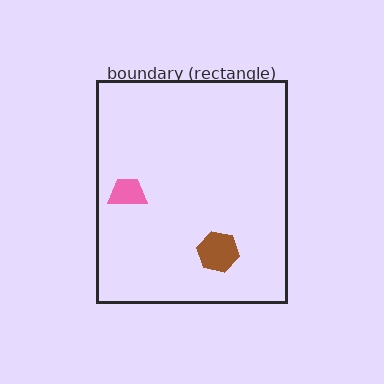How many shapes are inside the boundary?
2 inside, 0 outside.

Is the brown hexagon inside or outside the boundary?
Inside.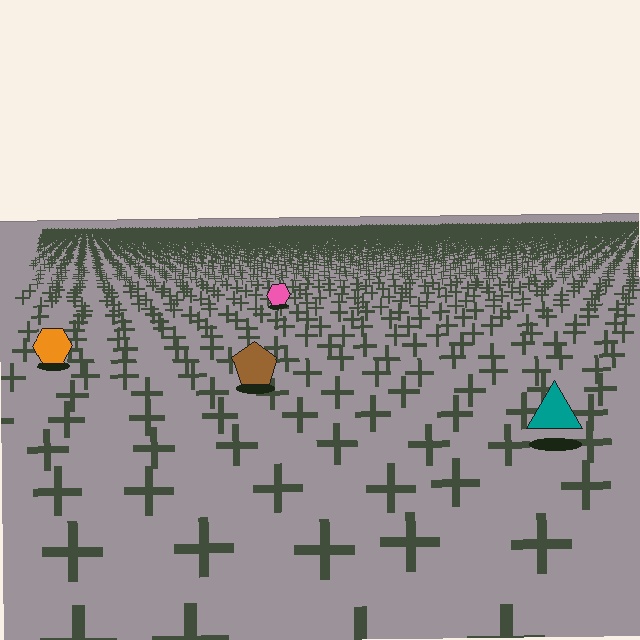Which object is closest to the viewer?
The teal triangle is closest. The texture marks near it are larger and more spread out.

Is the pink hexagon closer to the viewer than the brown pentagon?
No. The brown pentagon is closer — you can tell from the texture gradient: the ground texture is coarser near it.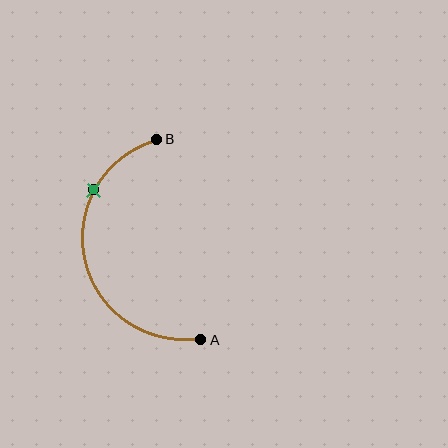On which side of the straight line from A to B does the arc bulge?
The arc bulges to the left of the straight line connecting A and B.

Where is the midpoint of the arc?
The arc midpoint is the point on the curve farthest from the straight line joining A and B. It sits to the left of that line.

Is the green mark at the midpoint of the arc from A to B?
No. The green mark lies on the arc but is closer to endpoint B. The arc midpoint would be at the point on the curve equidistant along the arc from both A and B.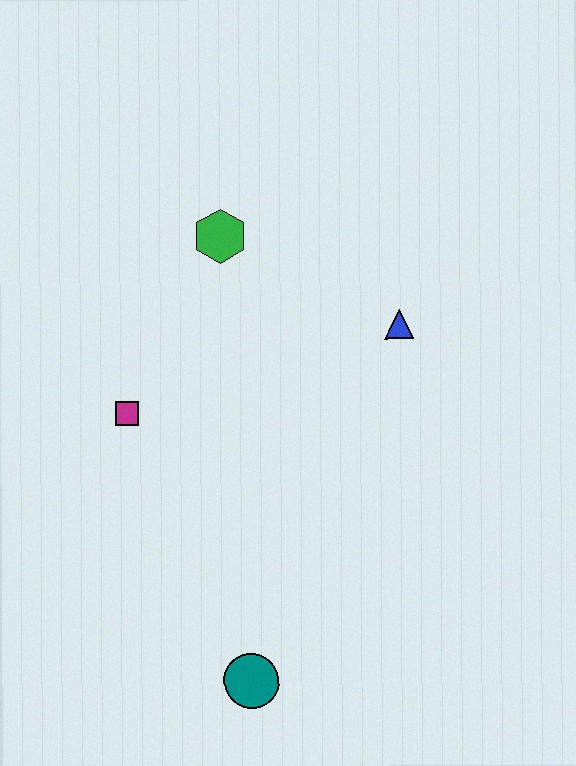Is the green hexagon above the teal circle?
Yes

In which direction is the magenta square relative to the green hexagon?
The magenta square is below the green hexagon.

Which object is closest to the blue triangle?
The green hexagon is closest to the blue triangle.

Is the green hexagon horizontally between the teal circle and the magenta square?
Yes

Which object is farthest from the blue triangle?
The teal circle is farthest from the blue triangle.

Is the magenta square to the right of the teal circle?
No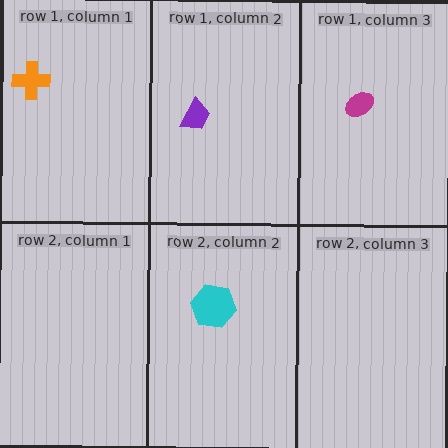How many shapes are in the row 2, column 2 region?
1.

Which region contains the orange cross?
The row 1, column 1 region.